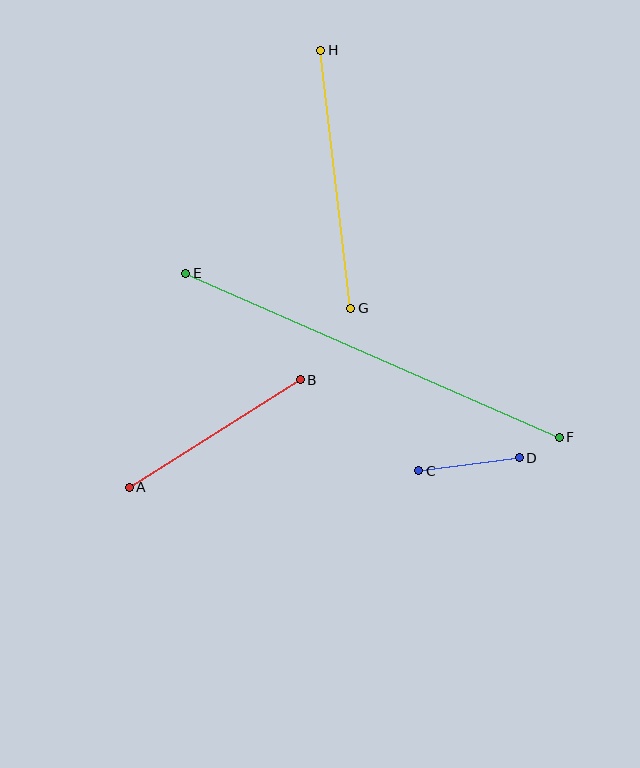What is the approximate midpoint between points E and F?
The midpoint is at approximately (373, 355) pixels.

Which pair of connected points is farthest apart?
Points E and F are farthest apart.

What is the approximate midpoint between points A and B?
The midpoint is at approximately (215, 433) pixels.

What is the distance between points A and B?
The distance is approximately 202 pixels.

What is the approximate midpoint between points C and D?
The midpoint is at approximately (469, 464) pixels.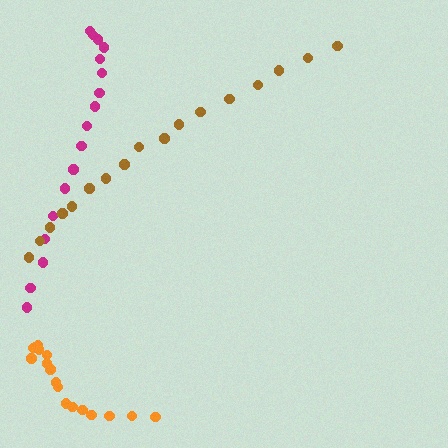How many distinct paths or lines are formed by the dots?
There are 3 distinct paths.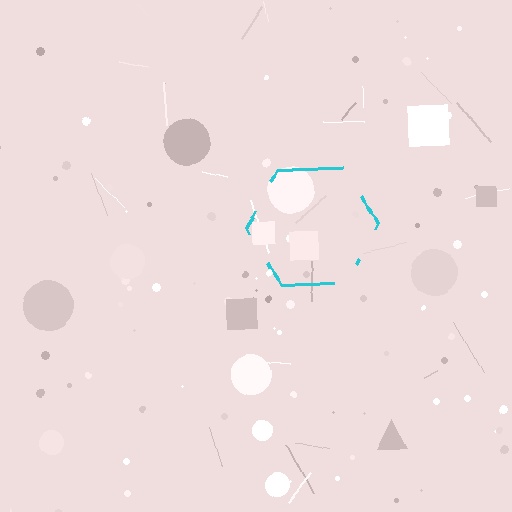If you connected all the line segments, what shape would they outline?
They would outline a hexagon.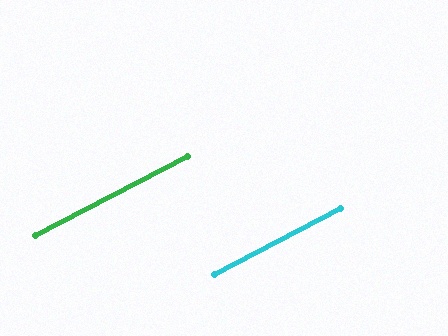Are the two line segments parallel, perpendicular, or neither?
Parallel — their directions differ by only 0.5°.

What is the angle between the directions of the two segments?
Approximately 0 degrees.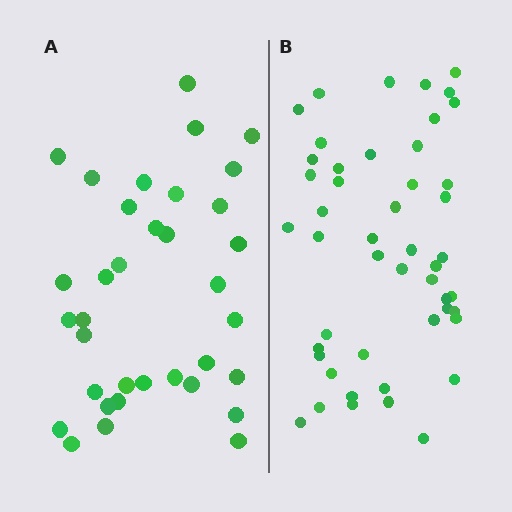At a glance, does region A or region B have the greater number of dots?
Region B (the right region) has more dots.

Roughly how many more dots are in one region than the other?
Region B has approximately 15 more dots than region A.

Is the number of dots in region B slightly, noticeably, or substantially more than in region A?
Region B has noticeably more, but not dramatically so. The ratio is roughly 1.4 to 1.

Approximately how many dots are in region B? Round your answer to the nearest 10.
About 50 dots. (The exact count is 48, which rounds to 50.)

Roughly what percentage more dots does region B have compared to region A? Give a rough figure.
About 35% more.